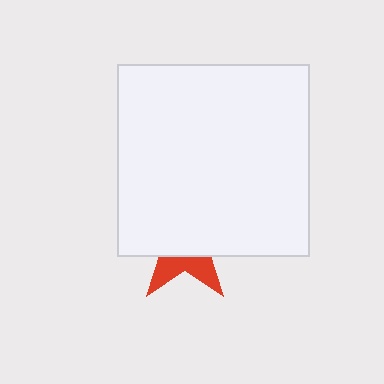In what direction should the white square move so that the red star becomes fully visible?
The white square should move up. That is the shortest direction to clear the overlap and leave the red star fully visible.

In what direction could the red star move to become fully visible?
The red star could move down. That would shift it out from behind the white square entirely.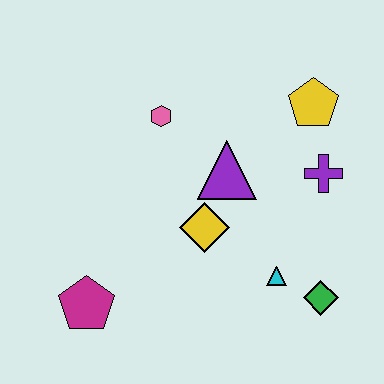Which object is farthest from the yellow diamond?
The yellow pentagon is farthest from the yellow diamond.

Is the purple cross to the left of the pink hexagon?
No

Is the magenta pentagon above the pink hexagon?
No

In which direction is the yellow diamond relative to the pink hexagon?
The yellow diamond is below the pink hexagon.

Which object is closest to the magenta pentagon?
The yellow diamond is closest to the magenta pentagon.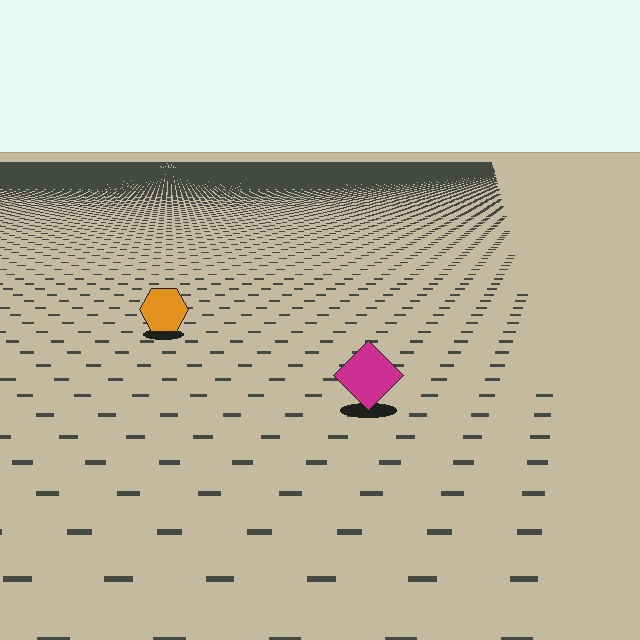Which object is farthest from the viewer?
The orange hexagon is farthest from the viewer. It appears smaller and the ground texture around it is denser.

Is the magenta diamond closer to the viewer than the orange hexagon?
Yes. The magenta diamond is closer — you can tell from the texture gradient: the ground texture is coarser near it.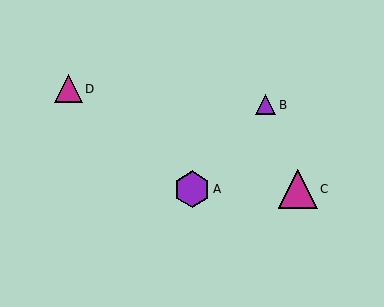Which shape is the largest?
The magenta triangle (labeled C) is the largest.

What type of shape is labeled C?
Shape C is a magenta triangle.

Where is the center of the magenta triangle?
The center of the magenta triangle is at (298, 189).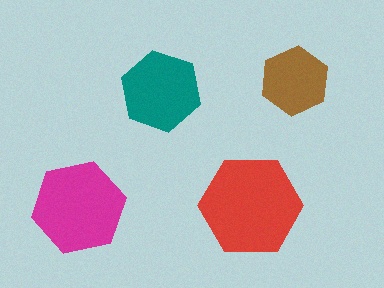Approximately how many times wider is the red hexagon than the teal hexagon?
About 1.5 times wider.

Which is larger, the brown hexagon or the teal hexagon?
The teal one.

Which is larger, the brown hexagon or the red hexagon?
The red one.